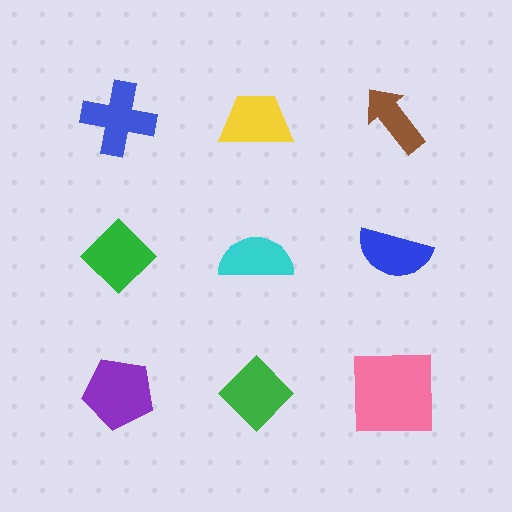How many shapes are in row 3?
3 shapes.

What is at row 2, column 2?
A cyan semicircle.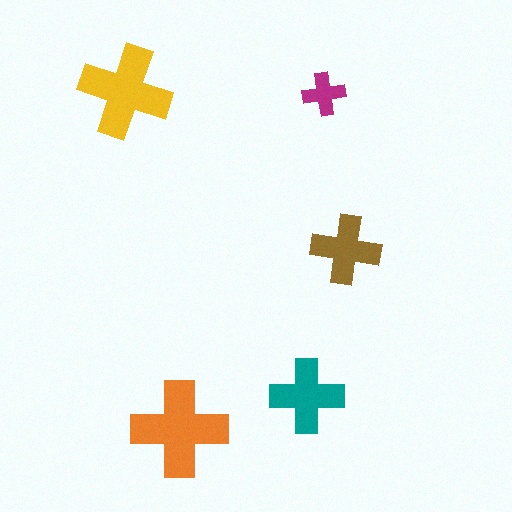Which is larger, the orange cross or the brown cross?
The orange one.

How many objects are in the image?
There are 5 objects in the image.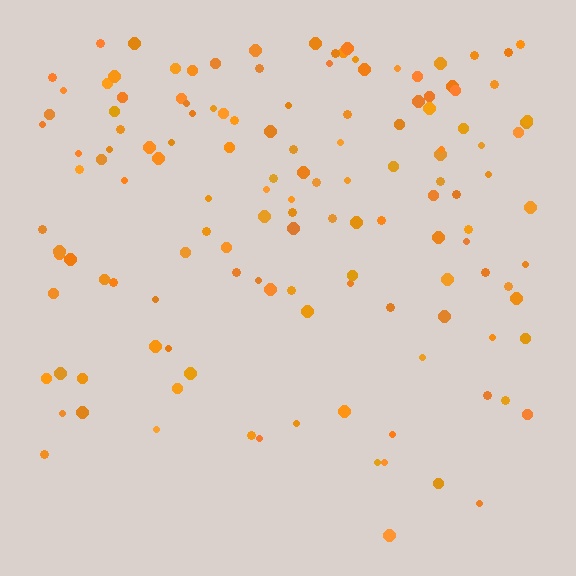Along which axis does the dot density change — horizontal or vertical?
Vertical.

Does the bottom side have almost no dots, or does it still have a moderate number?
Still a moderate number, just noticeably fewer than the top.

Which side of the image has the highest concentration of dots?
The top.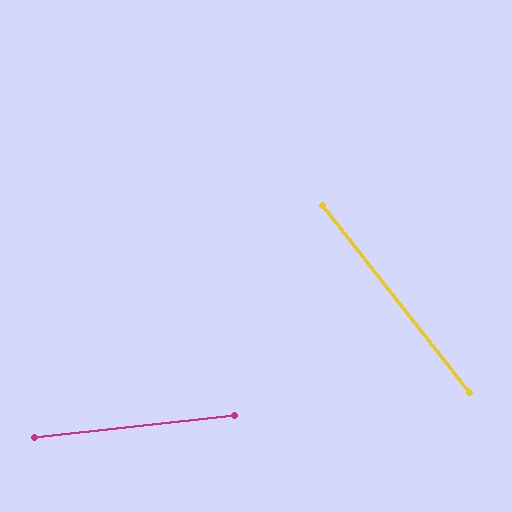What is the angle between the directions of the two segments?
Approximately 58 degrees.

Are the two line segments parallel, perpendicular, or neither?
Neither parallel nor perpendicular — they differ by about 58°.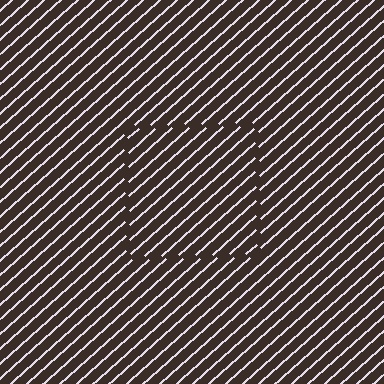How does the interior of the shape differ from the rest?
The interior of the shape contains the same grating, shifted by half a period — the contour is defined by the phase discontinuity where line-ends from the inner and outer gratings abut.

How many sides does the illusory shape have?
4 sides — the line-ends trace a square.